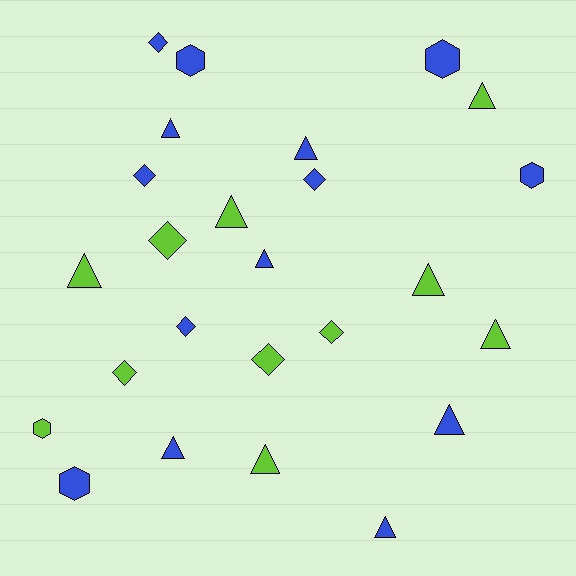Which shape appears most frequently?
Triangle, with 12 objects.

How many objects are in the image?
There are 25 objects.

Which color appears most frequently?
Blue, with 14 objects.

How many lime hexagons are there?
There is 1 lime hexagon.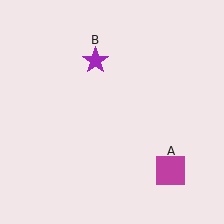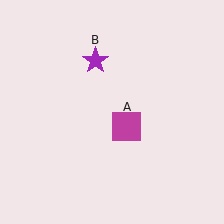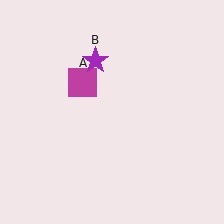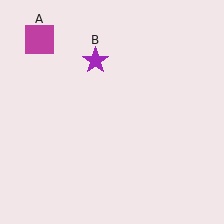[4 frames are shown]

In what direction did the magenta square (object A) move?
The magenta square (object A) moved up and to the left.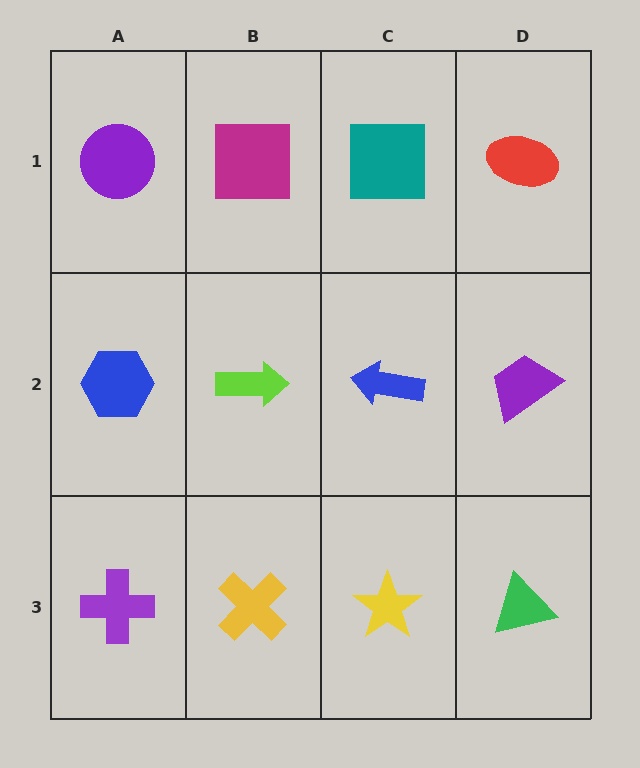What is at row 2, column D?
A purple trapezoid.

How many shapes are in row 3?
4 shapes.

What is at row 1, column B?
A magenta square.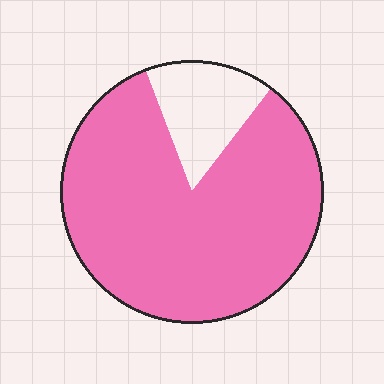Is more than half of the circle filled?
Yes.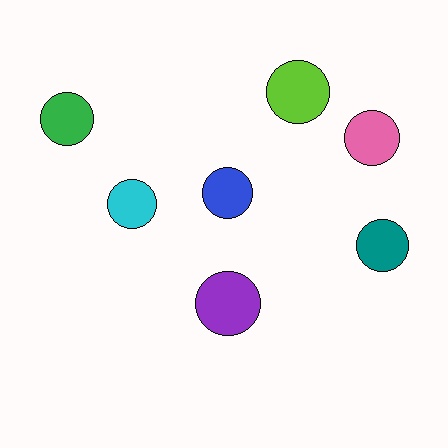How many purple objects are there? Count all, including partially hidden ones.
There is 1 purple object.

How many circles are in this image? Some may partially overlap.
There are 7 circles.